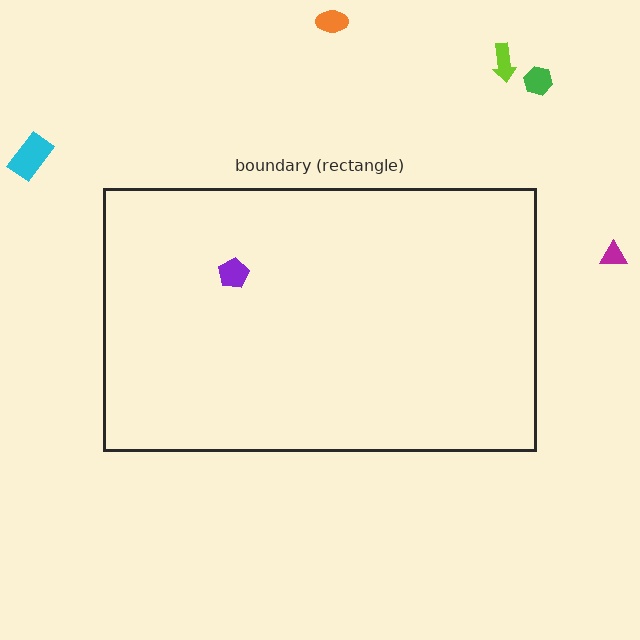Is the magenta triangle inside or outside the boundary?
Outside.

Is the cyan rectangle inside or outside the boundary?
Outside.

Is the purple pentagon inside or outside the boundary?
Inside.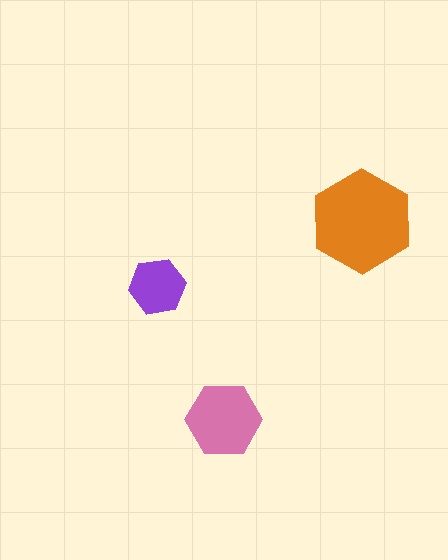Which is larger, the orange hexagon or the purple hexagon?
The orange one.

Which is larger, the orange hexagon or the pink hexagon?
The orange one.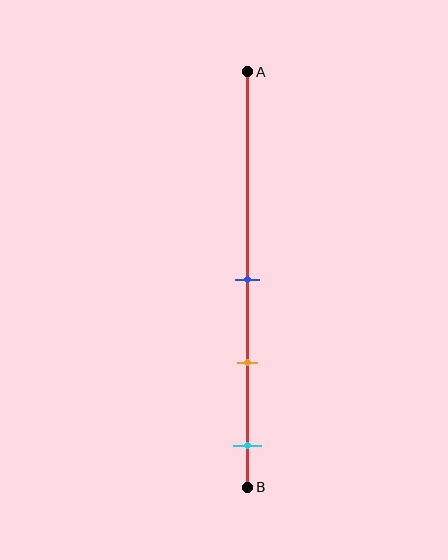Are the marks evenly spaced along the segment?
Yes, the marks are approximately evenly spaced.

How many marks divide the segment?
There are 3 marks dividing the segment.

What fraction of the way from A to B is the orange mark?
The orange mark is approximately 70% (0.7) of the way from A to B.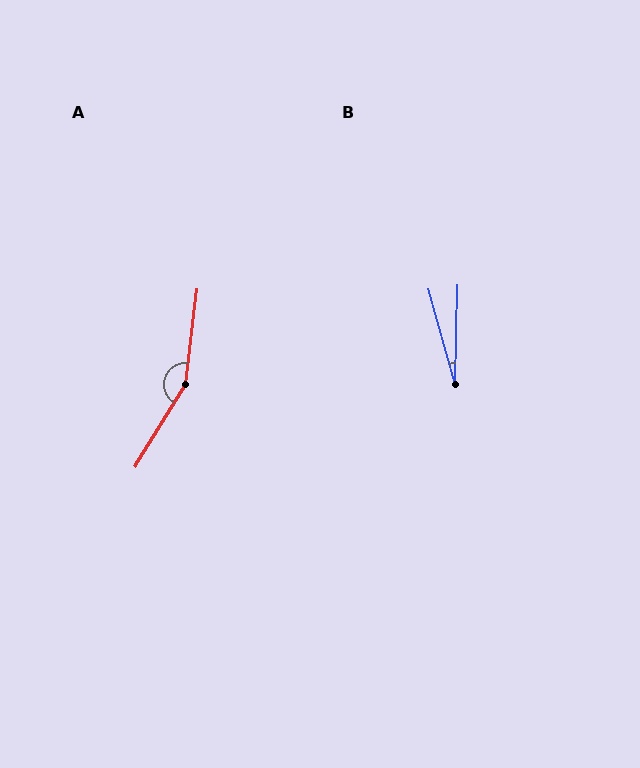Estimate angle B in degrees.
Approximately 17 degrees.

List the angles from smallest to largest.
B (17°), A (155°).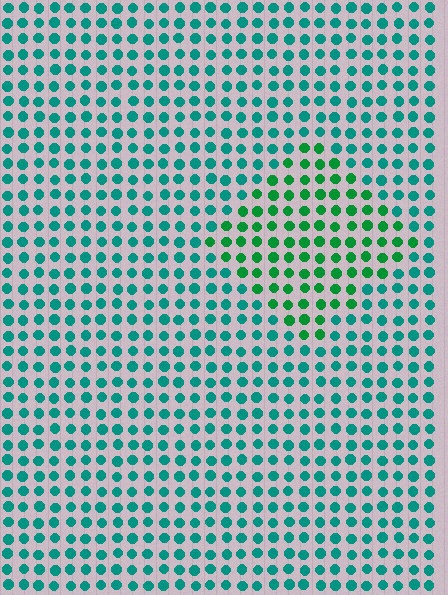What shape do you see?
I see a diamond.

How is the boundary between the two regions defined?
The boundary is defined purely by a slight shift in hue (about 34 degrees). Spacing, size, and orientation are identical on both sides.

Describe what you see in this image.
The image is filled with small teal elements in a uniform arrangement. A diamond-shaped region is visible where the elements are tinted to a slightly different hue, forming a subtle color boundary.